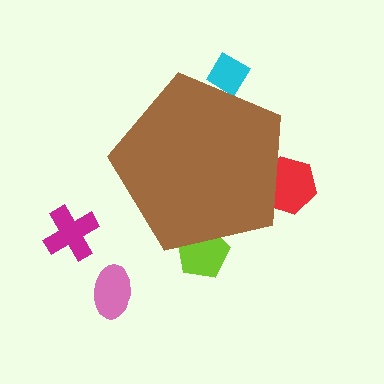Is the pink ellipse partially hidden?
No, the pink ellipse is fully visible.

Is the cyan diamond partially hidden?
Yes, the cyan diamond is partially hidden behind the brown pentagon.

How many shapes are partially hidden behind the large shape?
3 shapes are partially hidden.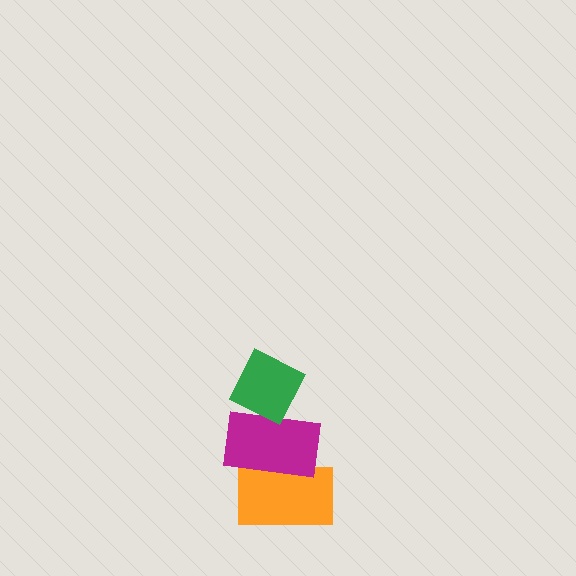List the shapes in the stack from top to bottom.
From top to bottom: the green diamond, the magenta rectangle, the orange rectangle.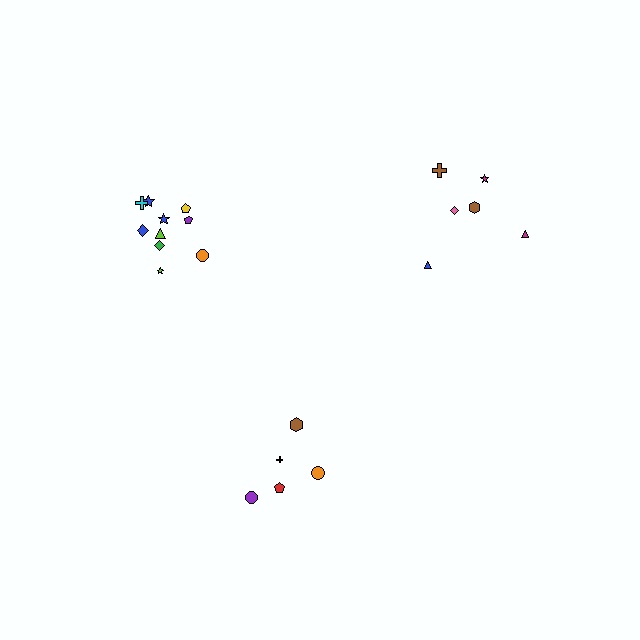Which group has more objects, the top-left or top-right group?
The top-left group.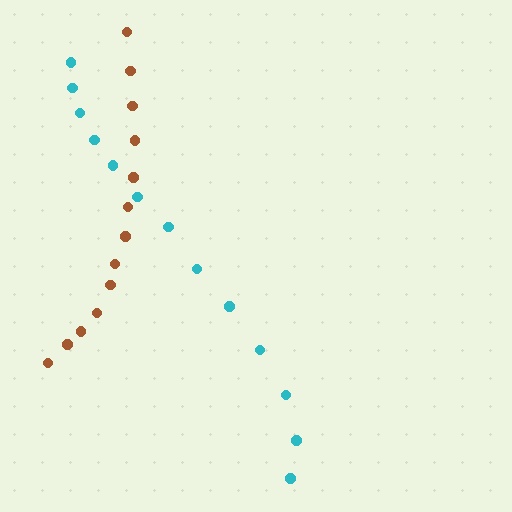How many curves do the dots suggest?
There are 2 distinct paths.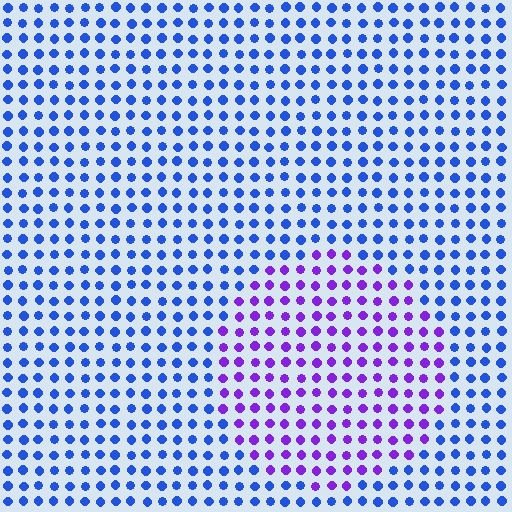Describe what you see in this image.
The image is filled with small blue elements in a uniform arrangement. A circle-shaped region is visible where the elements are tinted to a slightly different hue, forming a subtle color boundary.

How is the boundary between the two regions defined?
The boundary is defined purely by a slight shift in hue (about 48 degrees). Spacing, size, and orientation are identical on both sides.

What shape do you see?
I see a circle.